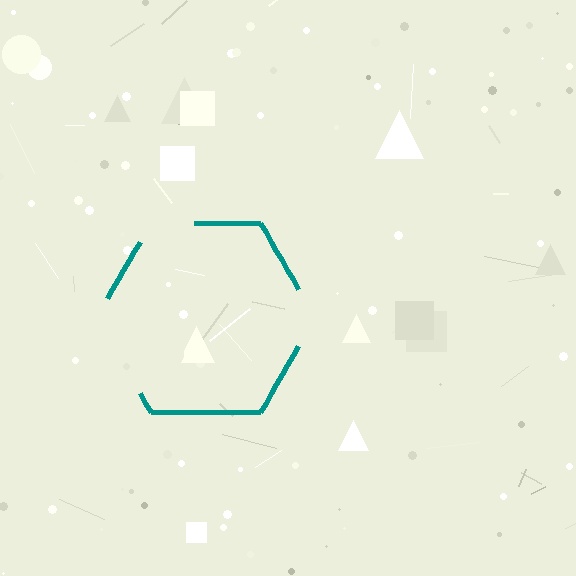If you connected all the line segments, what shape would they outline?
They would outline a hexagon.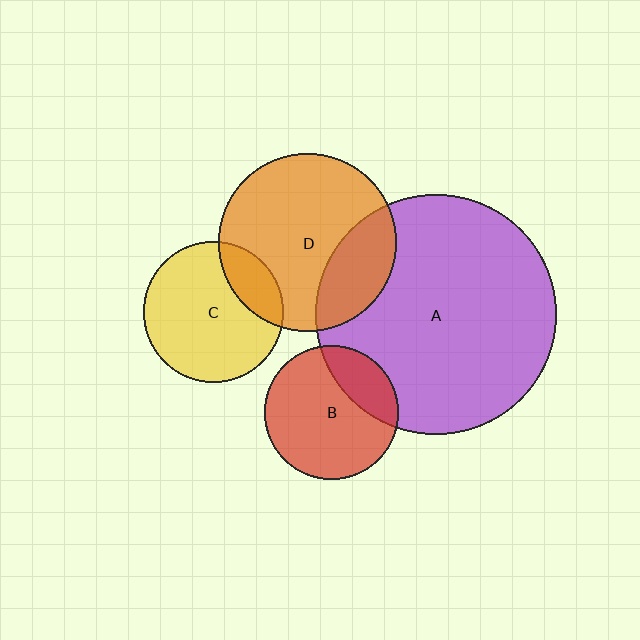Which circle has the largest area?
Circle A (purple).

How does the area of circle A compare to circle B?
Approximately 3.2 times.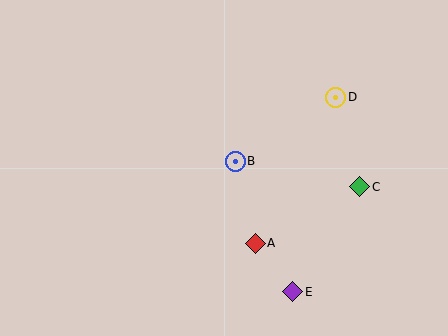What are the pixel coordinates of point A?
Point A is at (255, 243).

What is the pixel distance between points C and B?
The distance between C and B is 127 pixels.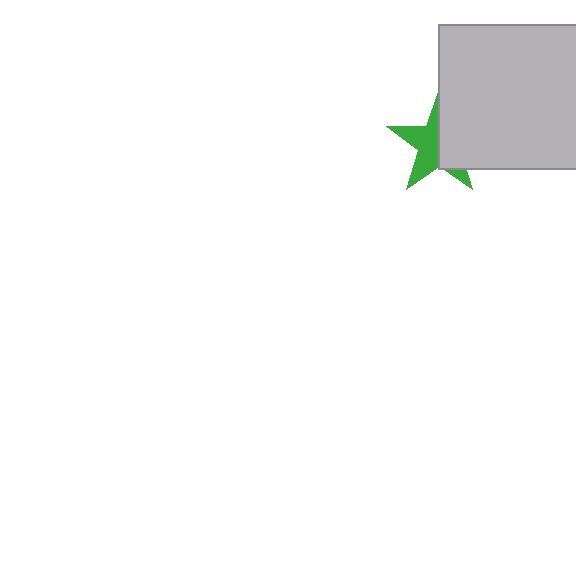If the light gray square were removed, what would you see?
You would see the complete green star.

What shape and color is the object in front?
The object in front is a light gray square.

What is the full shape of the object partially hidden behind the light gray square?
The partially hidden object is a green star.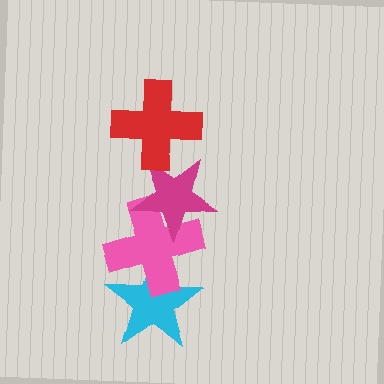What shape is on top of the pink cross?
The magenta star is on top of the pink cross.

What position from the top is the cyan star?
The cyan star is 4th from the top.